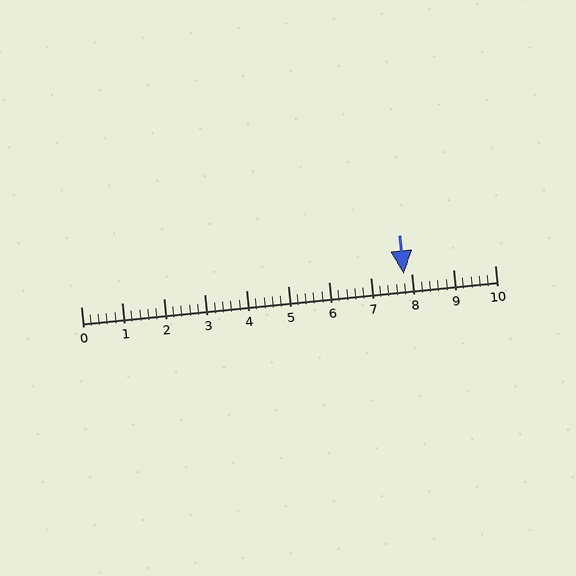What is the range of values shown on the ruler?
The ruler shows values from 0 to 10.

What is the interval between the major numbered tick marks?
The major tick marks are spaced 1 units apart.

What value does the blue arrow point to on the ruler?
The blue arrow points to approximately 7.8.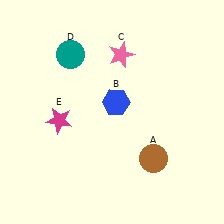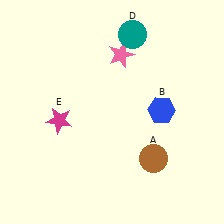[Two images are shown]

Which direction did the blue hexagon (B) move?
The blue hexagon (B) moved right.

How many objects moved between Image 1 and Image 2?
2 objects moved between the two images.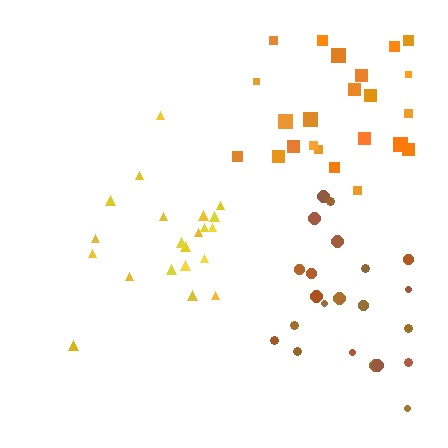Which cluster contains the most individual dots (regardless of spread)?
Brown (23).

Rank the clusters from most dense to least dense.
yellow, orange, brown.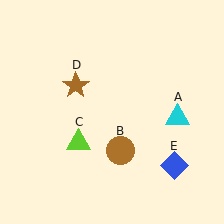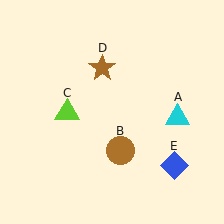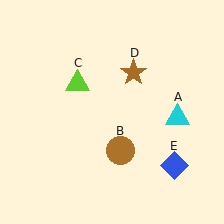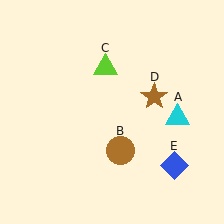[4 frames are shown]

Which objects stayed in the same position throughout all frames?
Cyan triangle (object A) and brown circle (object B) and blue diamond (object E) remained stationary.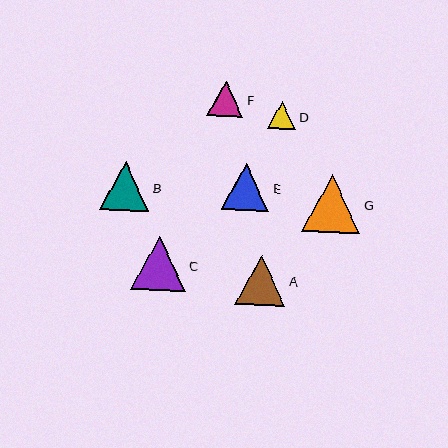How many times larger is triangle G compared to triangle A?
Triangle G is approximately 1.1 times the size of triangle A.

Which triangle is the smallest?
Triangle D is the smallest with a size of approximately 29 pixels.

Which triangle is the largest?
Triangle G is the largest with a size of approximately 58 pixels.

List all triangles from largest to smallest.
From largest to smallest: G, C, A, B, E, F, D.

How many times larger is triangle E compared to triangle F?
Triangle E is approximately 1.3 times the size of triangle F.